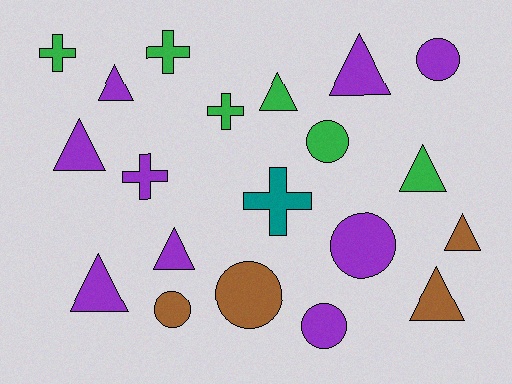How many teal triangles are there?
There are no teal triangles.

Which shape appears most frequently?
Triangle, with 9 objects.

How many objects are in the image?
There are 20 objects.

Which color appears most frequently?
Purple, with 9 objects.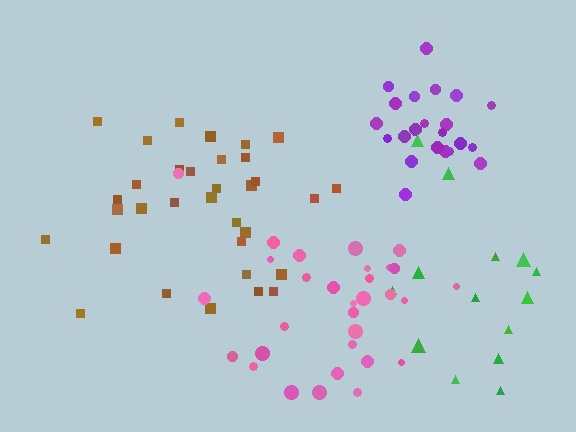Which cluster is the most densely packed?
Purple.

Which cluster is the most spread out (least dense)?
Green.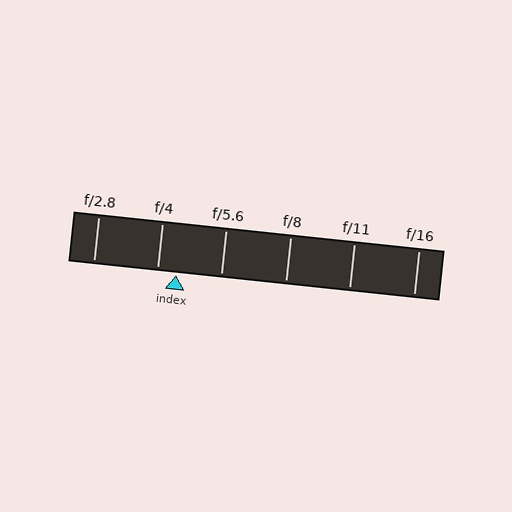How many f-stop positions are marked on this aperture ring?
There are 6 f-stop positions marked.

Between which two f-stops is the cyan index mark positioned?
The index mark is between f/4 and f/5.6.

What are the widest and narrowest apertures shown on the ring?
The widest aperture shown is f/2.8 and the narrowest is f/16.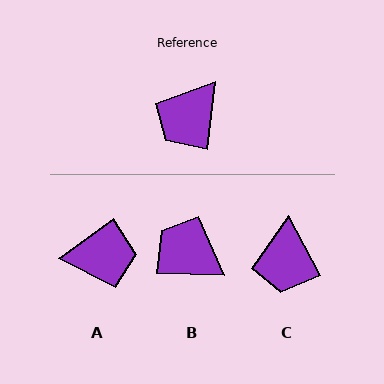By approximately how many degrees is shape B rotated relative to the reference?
Approximately 85 degrees clockwise.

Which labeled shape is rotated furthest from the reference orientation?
A, about 133 degrees away.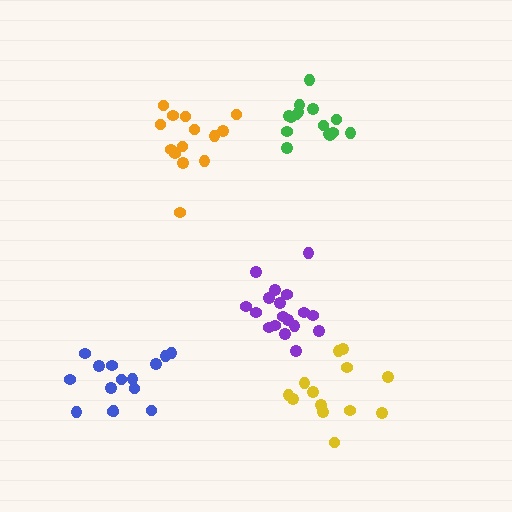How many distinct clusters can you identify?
There are 5 distinct clusters.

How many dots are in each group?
Group 1: 15 dots, Group 2: 14 dots, Group 3: 18 dots, Group 4: 13 dots, Group 5: 15 dots (75 total).